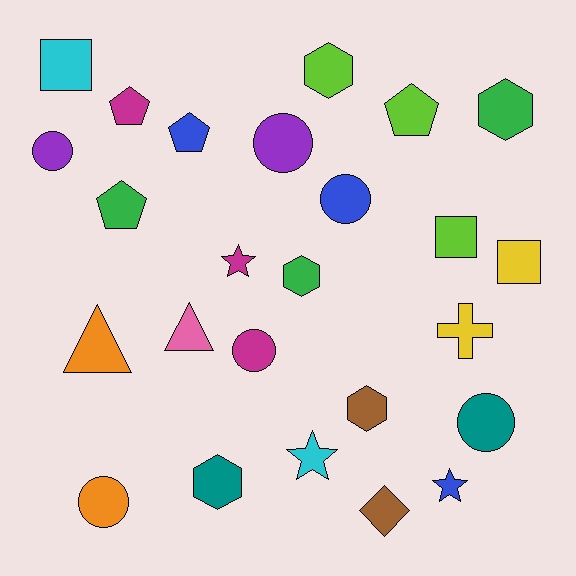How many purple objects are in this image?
There are 2 purple objects.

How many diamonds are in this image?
There is 1 diamond.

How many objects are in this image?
There are 25 objects.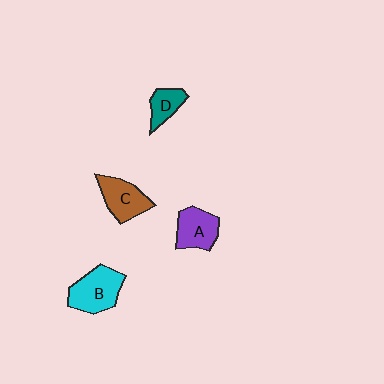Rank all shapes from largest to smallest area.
From largest to smallest: B (cyan), C (brown), A (purple), D (teal).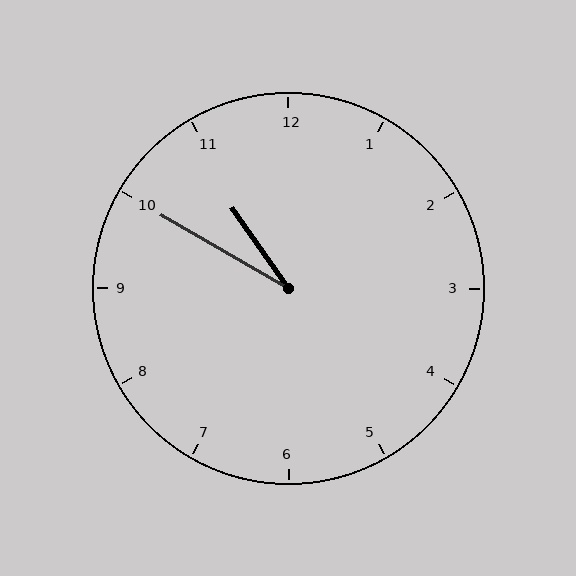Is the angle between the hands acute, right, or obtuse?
It is acute.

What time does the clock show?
10:50.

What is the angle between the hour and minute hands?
Approximately 25 degrees.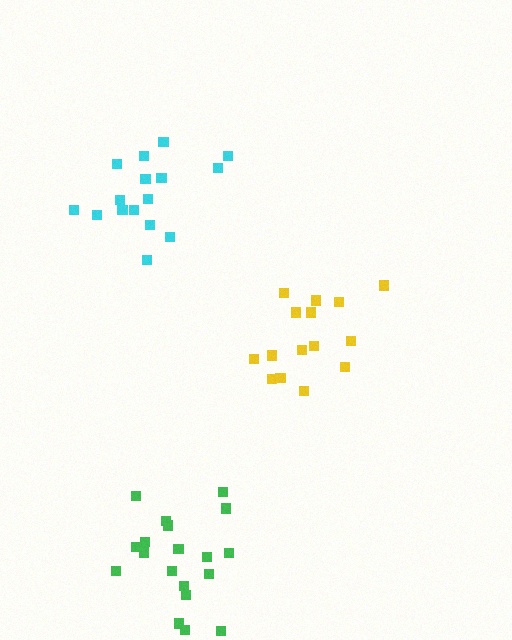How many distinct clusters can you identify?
There are 3 distinct clusters.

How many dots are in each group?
Group 1: 15 dots, Group 2: 16 dots, Group 3: 19 dots (50 total).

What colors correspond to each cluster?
The clusters are colored: yellow, cyan, green.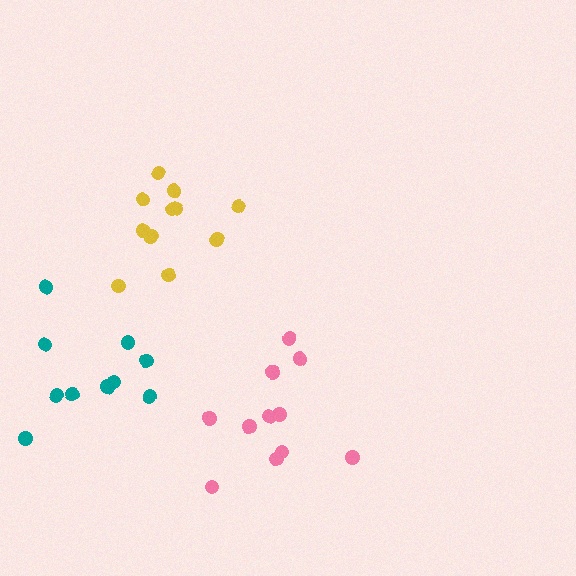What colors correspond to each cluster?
The clusters are colored: yellow, teal, pink.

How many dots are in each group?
Group 1: 11 dots, Group 2: 10 dots, Group 3: 11 dots (32 total).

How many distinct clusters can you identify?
There are 3 distinct clusters.